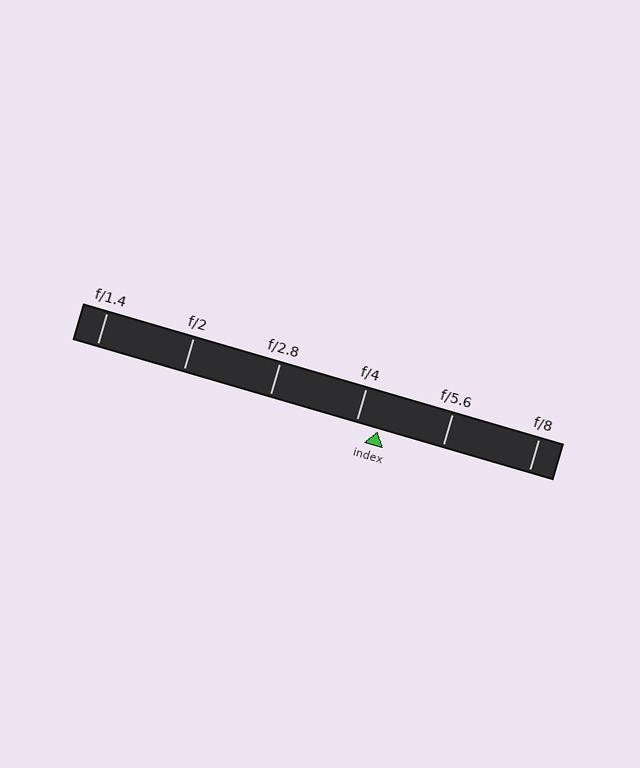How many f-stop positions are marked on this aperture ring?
There are 6 f-stop positions marked.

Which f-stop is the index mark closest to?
The index mark is closest to f/4.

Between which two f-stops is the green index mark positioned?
The index mark is between f/4 and f/5.6.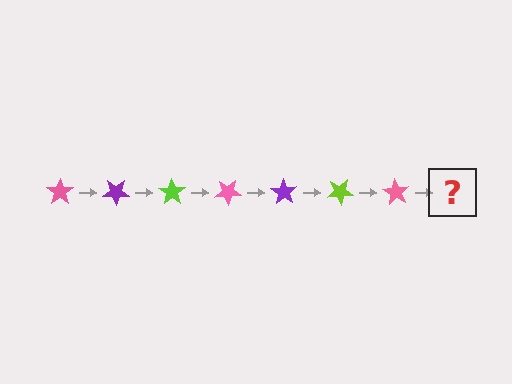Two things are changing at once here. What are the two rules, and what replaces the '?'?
The two rules are that it rotates 35 degrees each step and the color cycles through pink, purple, and lime. The '?' should be a purple star, rotated 245 degrees from the start.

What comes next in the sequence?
The next element should be a purple star, rotated 245 degrees from the start.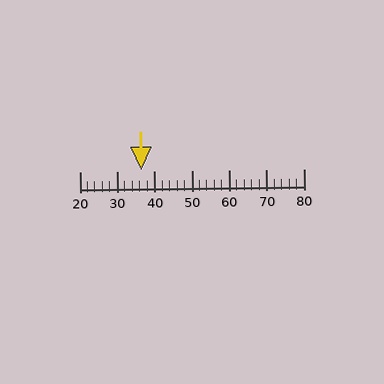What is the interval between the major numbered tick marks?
The major tick marks are spaced 10 units apart.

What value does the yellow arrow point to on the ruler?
The yellow arrow points to approximately 37.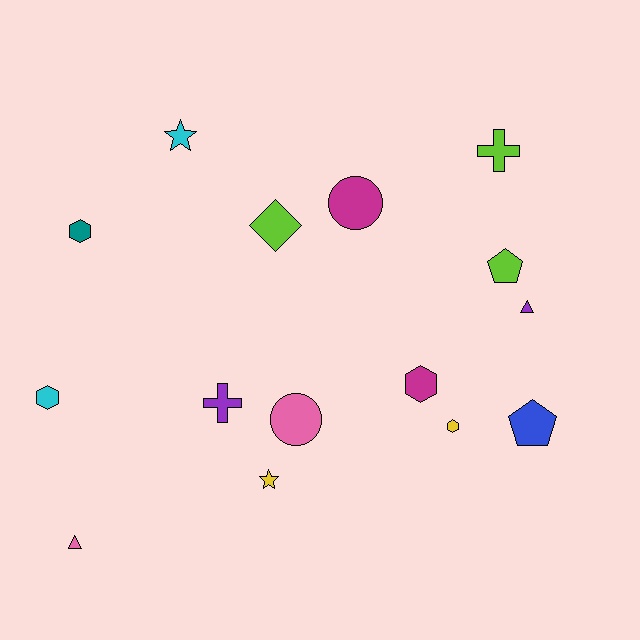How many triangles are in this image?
There are 2 triangles.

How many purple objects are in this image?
There are 2 purple objects.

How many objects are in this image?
There are 15 objects.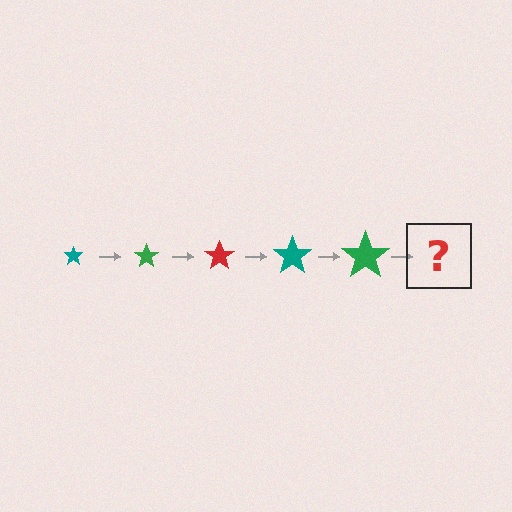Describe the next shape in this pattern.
It should be a red star, larger than the previous one.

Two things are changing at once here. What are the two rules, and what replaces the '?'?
The two rules are that the star grows larger each step and the color cycles through teal, green, and red. The '?' should be a red star, larger than the previous one.